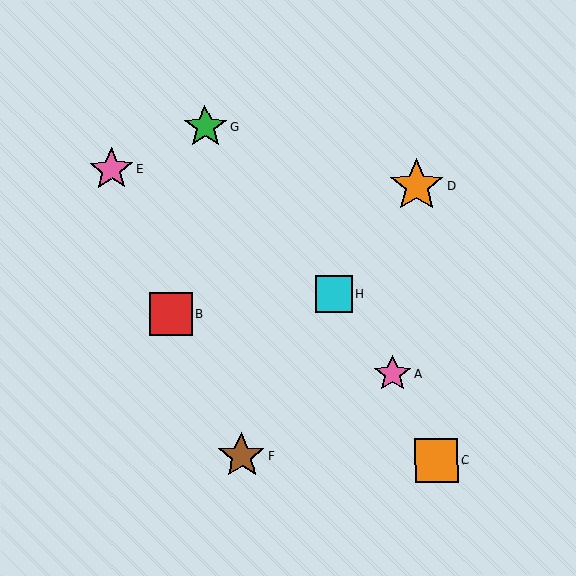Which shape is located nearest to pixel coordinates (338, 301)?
The cyan square (labeled H) at (334, 294) is nearest to that location.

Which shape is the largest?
The orange star (labeled D) is the largest.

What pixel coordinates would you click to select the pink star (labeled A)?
Click at (393, 373) to select the pink star A.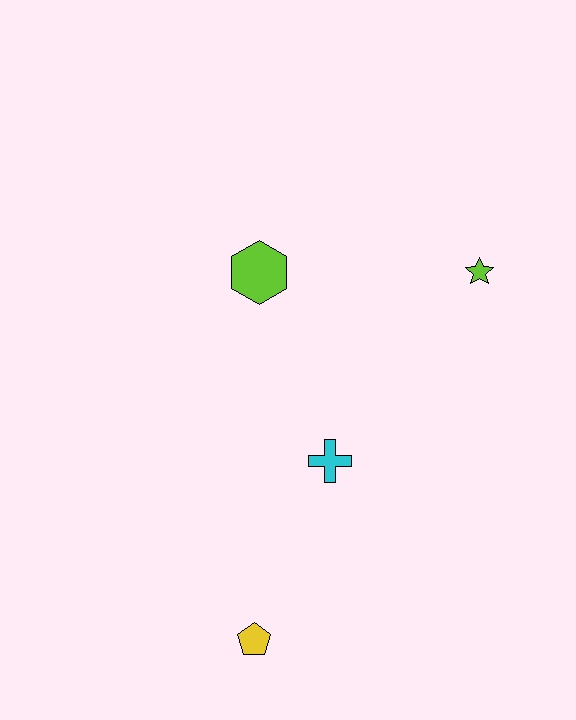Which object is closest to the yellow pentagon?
The cyan cross is closest to the yellow pentagon.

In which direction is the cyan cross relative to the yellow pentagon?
The cyan cross is above the yellow pentagon.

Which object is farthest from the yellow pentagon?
The lime star is farthest from the yellow pentagon.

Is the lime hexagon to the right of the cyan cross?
No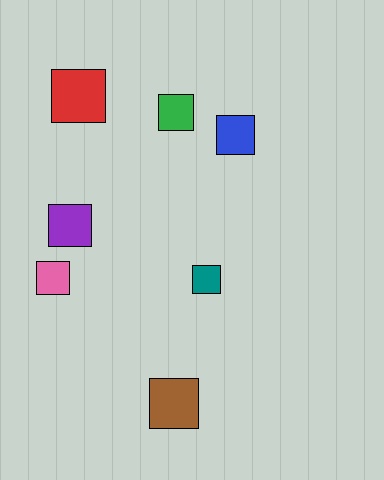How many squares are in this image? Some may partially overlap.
There are 7 squares.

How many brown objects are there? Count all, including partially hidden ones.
There is 1 brown object.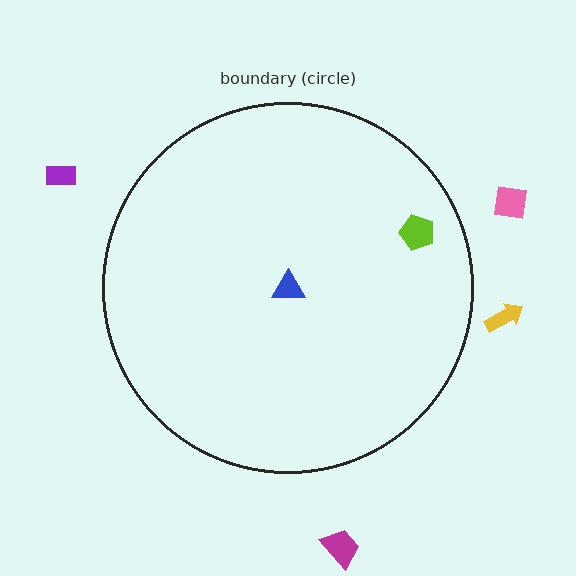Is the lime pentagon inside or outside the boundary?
Inside.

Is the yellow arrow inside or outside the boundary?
Outside.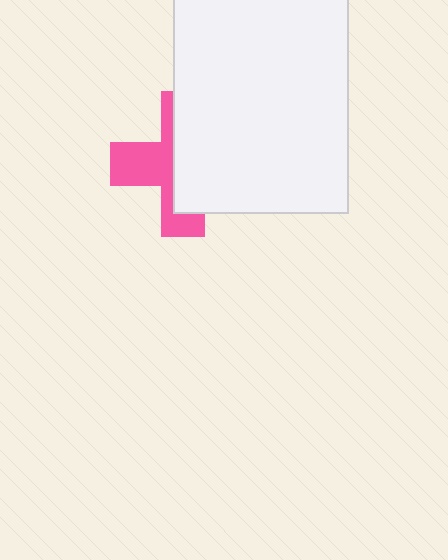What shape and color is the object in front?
The object in front is a white rectangle.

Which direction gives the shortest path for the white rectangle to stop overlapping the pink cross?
Moving right gives the shortest separation.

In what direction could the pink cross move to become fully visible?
The pink cross could move left. That would shift it out from behind the white rectangle entirely.